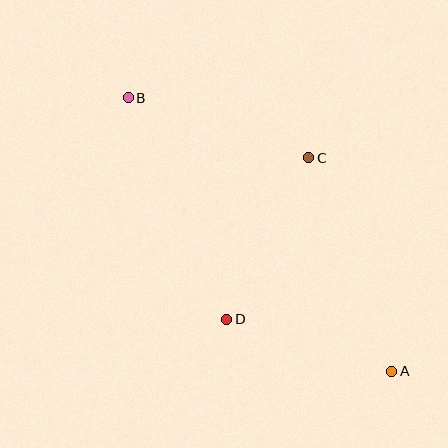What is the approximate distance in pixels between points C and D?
The distance between C and D is approximately 181 pixels.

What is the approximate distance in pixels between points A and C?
The distance between A and C is approximately 229 pixels.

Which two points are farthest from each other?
Points A and B are farthest from each other.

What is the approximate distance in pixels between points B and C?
The distance between B and C is approximately 190 pixels.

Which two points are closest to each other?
Points A and D are closest to each other.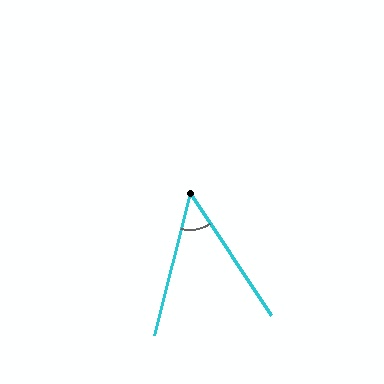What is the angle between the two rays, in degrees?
Approximately 48 degrees.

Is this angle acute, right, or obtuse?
It is acute.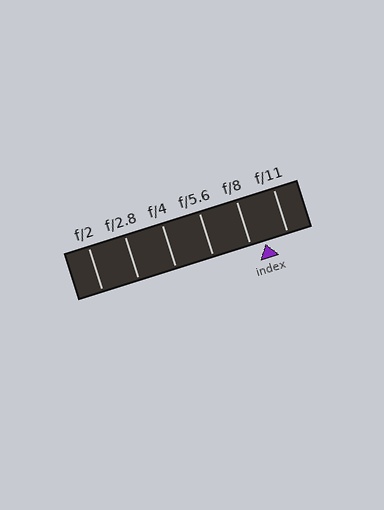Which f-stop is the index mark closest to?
The index mark is closest to f/8.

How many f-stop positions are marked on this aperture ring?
There are 6 f-stop positions marked.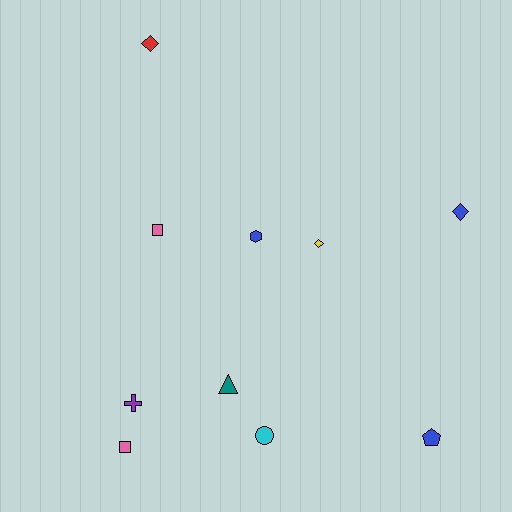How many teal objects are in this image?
There is 1 teal object.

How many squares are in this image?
There are 2 squares.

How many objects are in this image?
There are 10 objects.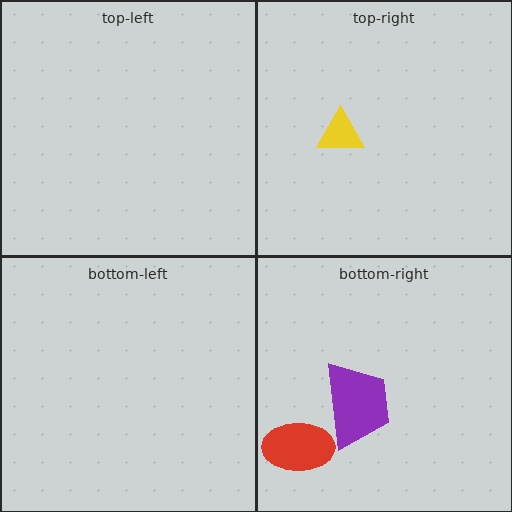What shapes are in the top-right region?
The yellow triangle.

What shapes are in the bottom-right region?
The purple trapezoid, the red ellipse.